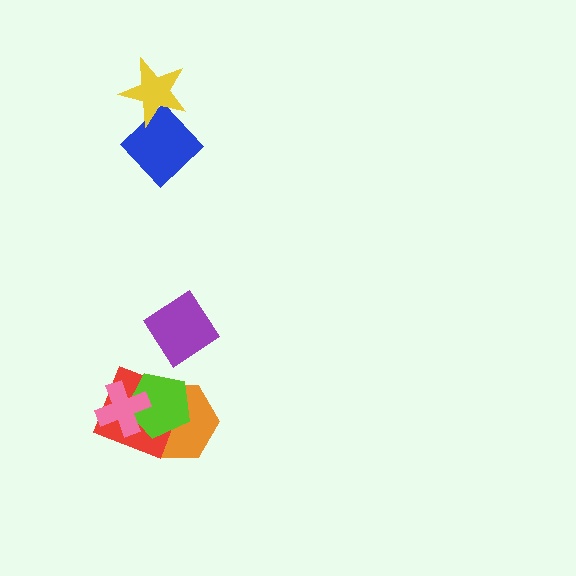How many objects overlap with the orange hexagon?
3 objects overlap with the orange hexagon.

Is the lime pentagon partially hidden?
Yes, it is partially covered by another shape.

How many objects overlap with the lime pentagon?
3 objects overlap with the lime pentagon.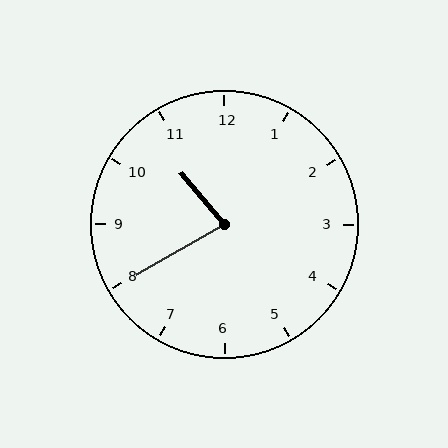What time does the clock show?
10:40.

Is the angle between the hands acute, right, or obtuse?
It is acute.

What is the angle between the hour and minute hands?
Approximately 80 degrees.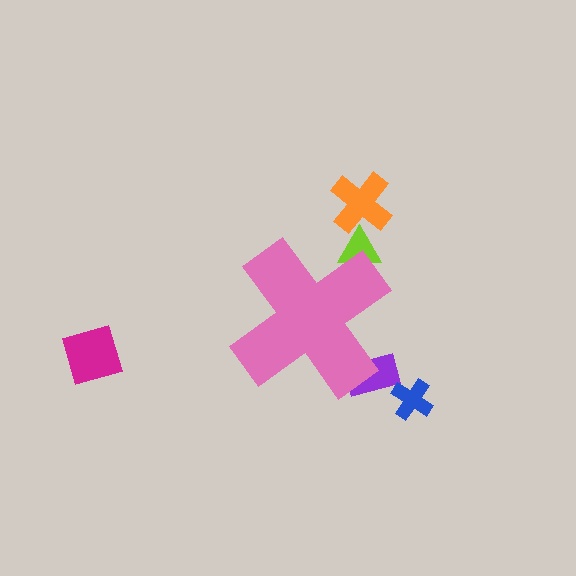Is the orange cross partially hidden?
No, the orange cross is fully visible.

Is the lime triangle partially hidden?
Yes, the lime triangle is partially hidden behind the pink cross.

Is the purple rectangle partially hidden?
Yes, the purple rectangle is partially hidden behind the pink cross.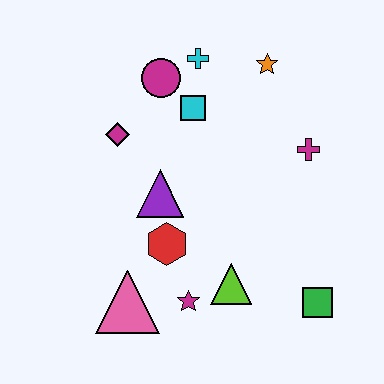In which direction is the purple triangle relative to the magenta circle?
The purple triangle is below the magenta circle.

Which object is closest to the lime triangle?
The magenta star is closest to the lime triangle.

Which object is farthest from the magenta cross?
The pink triangle is farthest from the magenta cross.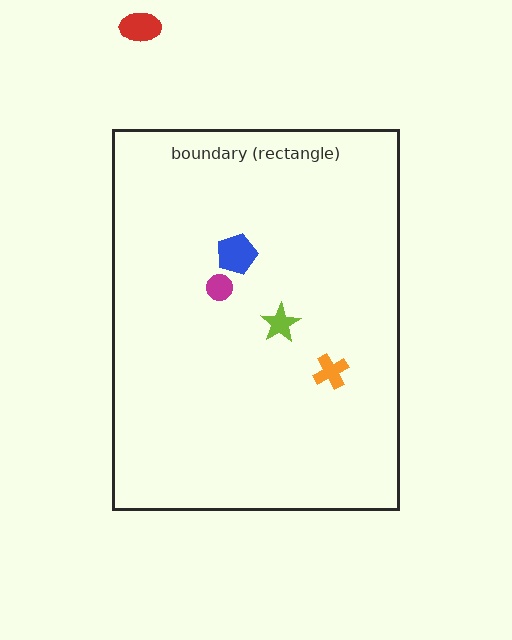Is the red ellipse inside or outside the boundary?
Outside.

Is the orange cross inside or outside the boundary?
Inside.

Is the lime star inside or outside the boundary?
Inside.